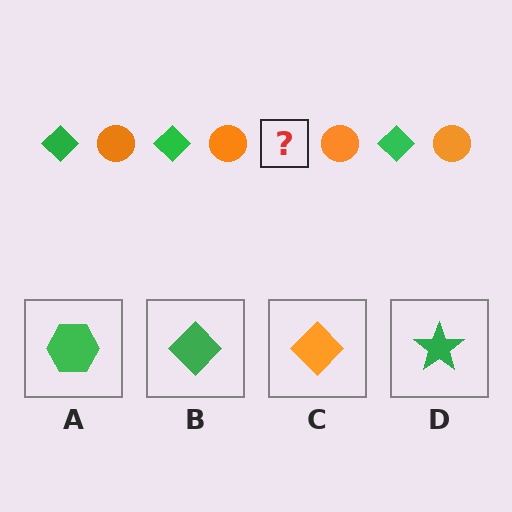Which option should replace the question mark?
Option B.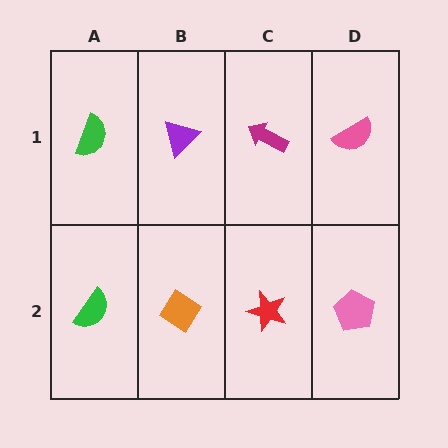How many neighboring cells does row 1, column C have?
3.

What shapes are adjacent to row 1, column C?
A red star (row 2, column C), a purple triangle (row 1, column B), a pink semicircle (row 1, column D).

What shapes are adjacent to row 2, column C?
A magenta arrow (row 1, column C), an orange diamond (row 2, column B), a pink pentagon (row 2, column D).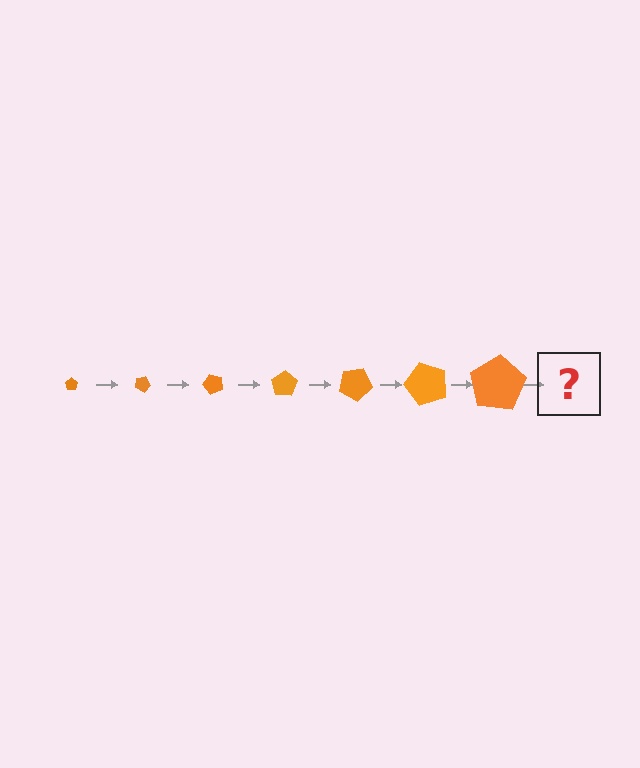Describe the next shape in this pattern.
It should be a pentagon, larger than the previous one and rotated 175 degrees from the start.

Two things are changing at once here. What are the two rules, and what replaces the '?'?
The two rules are that the pentagon grows larger each step and it rotates 25 degrees each step. The '?' should be a pentagon, larger than the previous one and rotated 175 degrees from the start.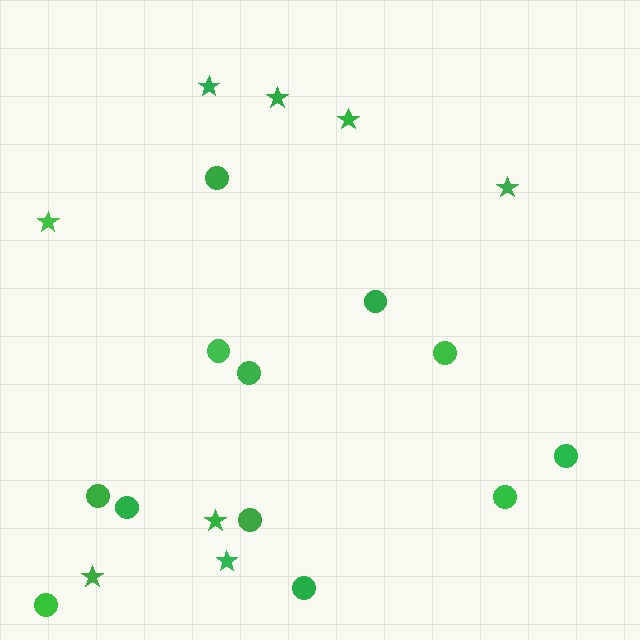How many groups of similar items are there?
There are 2 groups: one group of stars (8) and one group of circles (12).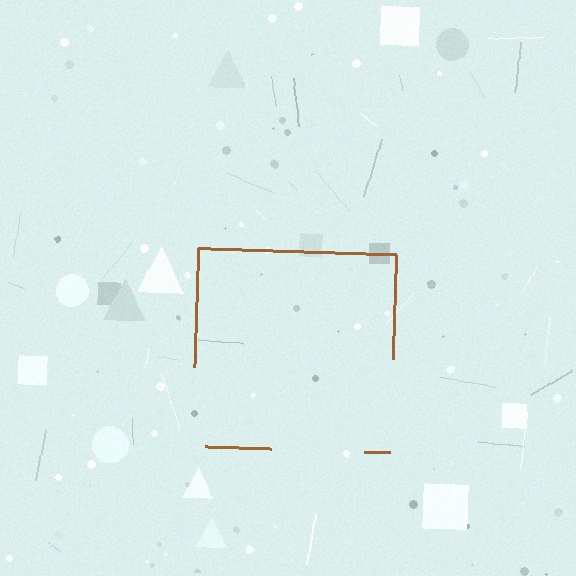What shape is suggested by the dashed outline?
The dashed outline suggests a square.